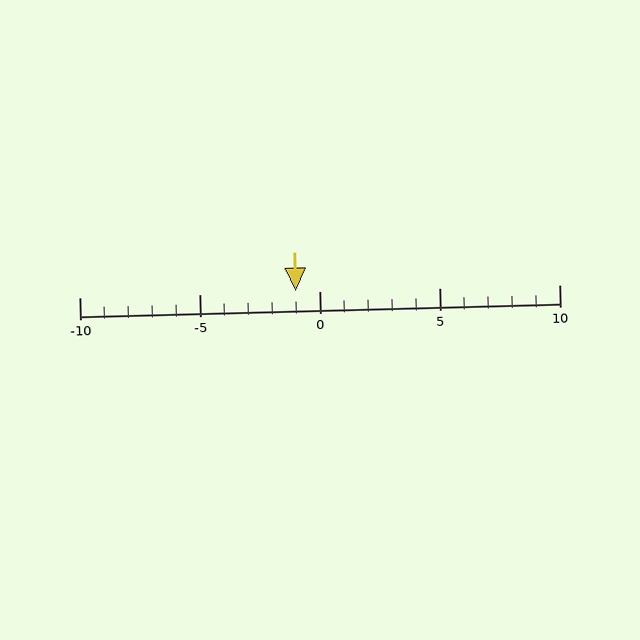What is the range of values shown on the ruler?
The ruler shows values from -10 to 10.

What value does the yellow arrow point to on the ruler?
The yellow arrow points to approximately -1.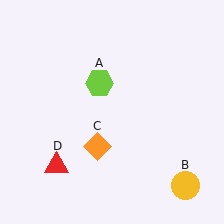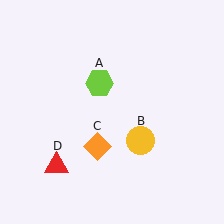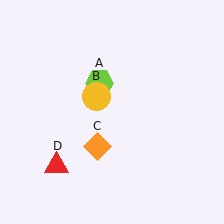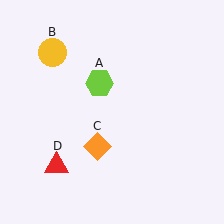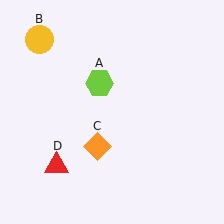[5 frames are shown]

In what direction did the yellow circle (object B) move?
The yellow circle (object B) moved up and to the left.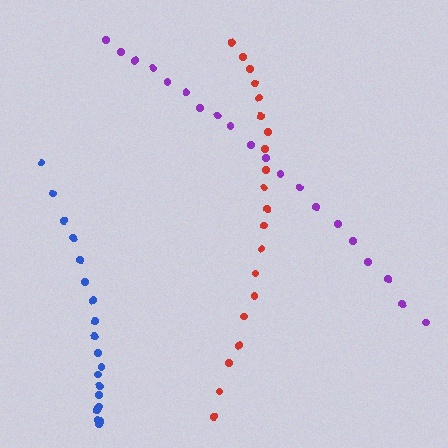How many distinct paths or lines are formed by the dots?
There are 3 distinct paths.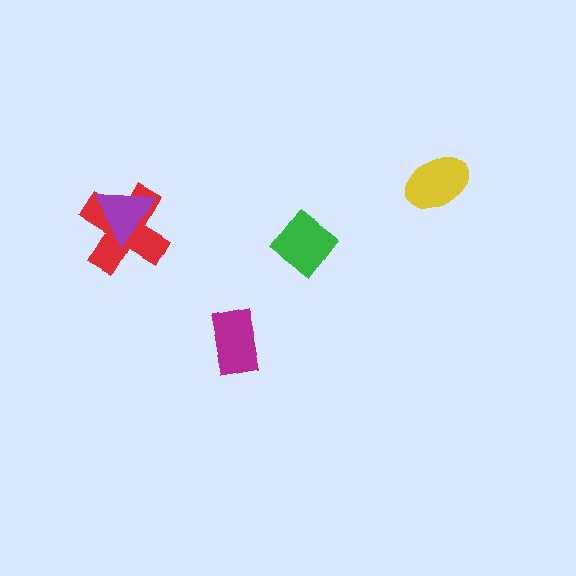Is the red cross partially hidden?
Yes, it is partially covered by another shape.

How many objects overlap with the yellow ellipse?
0 objects overlap with the yellow ellipse.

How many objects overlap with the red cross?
1 object overlaps with the red cross.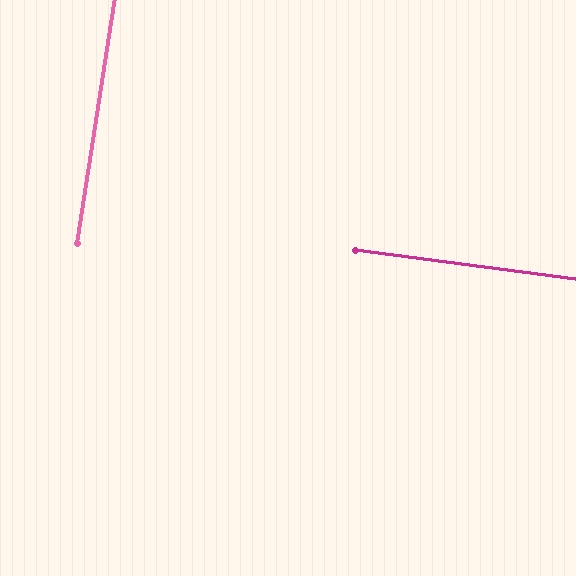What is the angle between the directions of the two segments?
Approximately 89 degrees.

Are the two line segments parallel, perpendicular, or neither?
Perpendicular — they meet at approximately 89°.